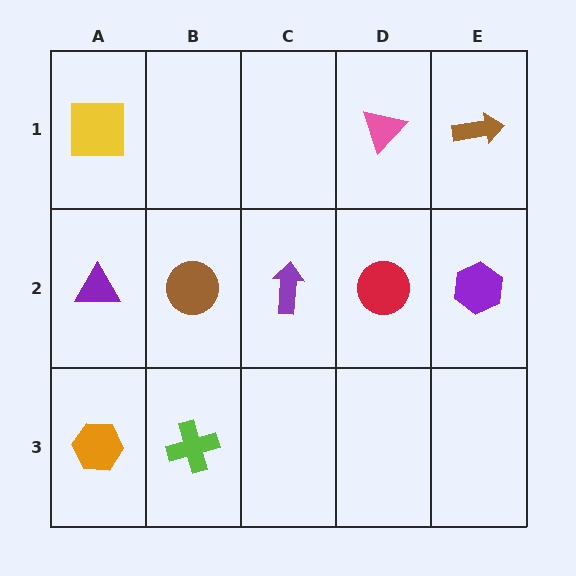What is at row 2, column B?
A brown circle.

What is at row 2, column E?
A purple hexagon.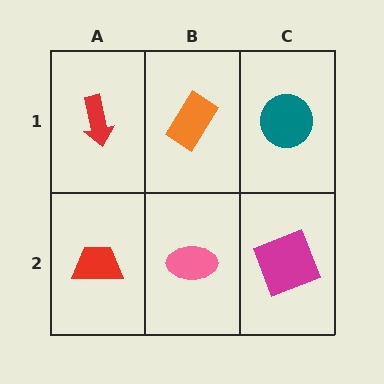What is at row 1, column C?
A teal circle.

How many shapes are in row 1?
3 shapes.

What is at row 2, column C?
A magenta square.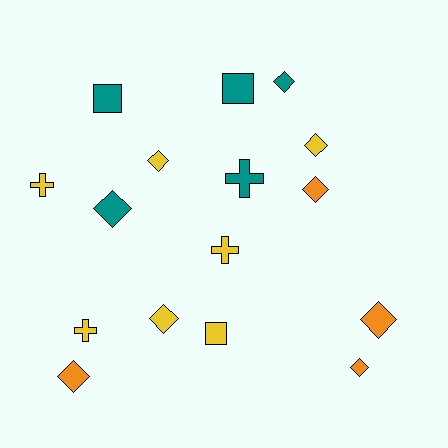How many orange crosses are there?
There are no orange crosses.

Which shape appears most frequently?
Diamond, with 9 objects.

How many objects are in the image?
There are 16 objects.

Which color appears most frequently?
Yellow, with 7 objects.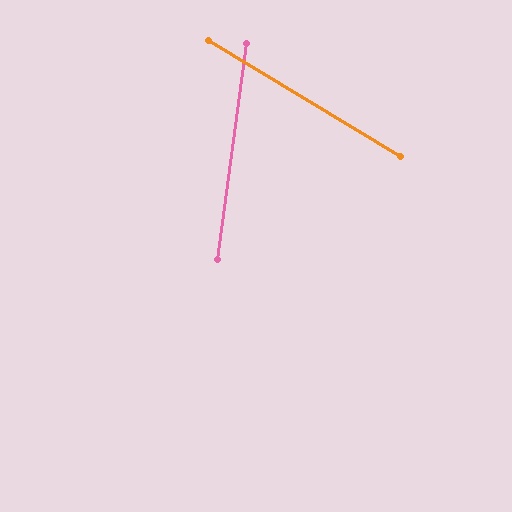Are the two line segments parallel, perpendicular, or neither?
Neither parallel nor perpendicular — they differ by about 66°.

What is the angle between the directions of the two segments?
Approximately 66 degrees.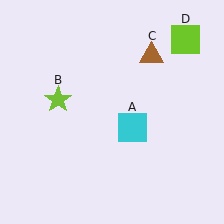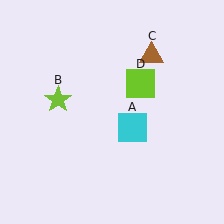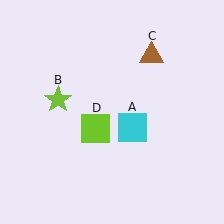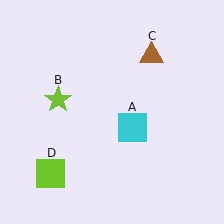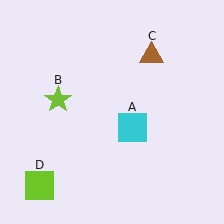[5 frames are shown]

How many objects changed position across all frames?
1 object changed position: lime square (object D).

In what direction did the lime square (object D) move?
The lime square (object D) moved down and to the left.